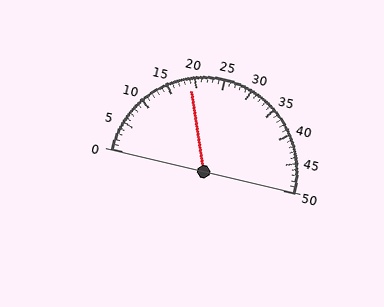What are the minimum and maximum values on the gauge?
The gauge ranges from 0 to 50.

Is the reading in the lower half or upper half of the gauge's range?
The reading is in the lower half of the range (0 to 50).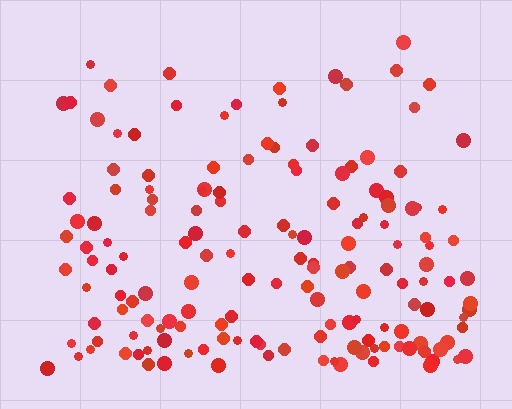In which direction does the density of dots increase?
From top to bottom, with the bottom side densest.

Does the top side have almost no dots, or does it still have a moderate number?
Still a moderate number, just noticeably fewer than the bottom.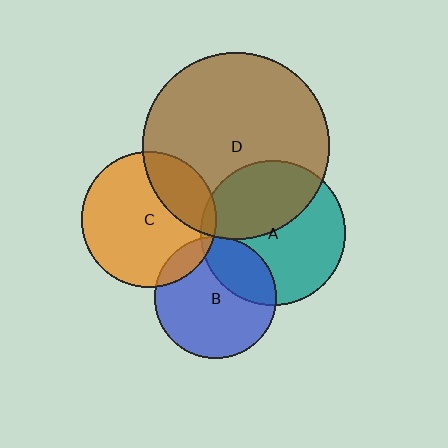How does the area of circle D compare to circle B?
Approximately 2.4 times.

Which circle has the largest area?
Circle D (brown).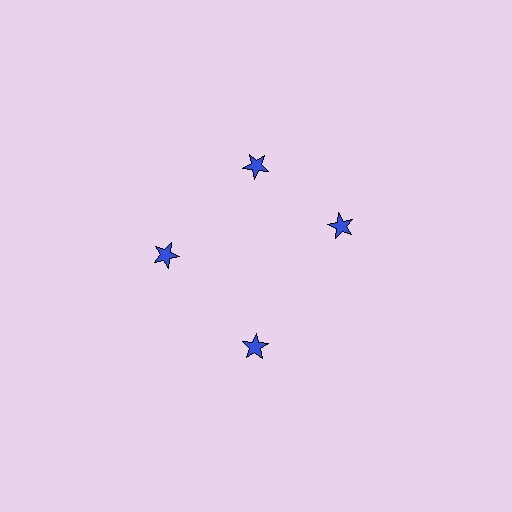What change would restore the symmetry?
The symmetry would be restored by rotating it back into even spacing with its neighbors so that all 4 stars sit at equal angles and equal distance from the center.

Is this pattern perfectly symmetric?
No. The 4 blue stars are arranged in a ring, but one element near the 3 o'clock position is rotated out of alignment along the ring, breaking the 4-fold rotational symmetry.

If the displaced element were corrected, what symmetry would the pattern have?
It would have 4-fold rotational symmetry — the pattern would map onto itself every 90 degrees.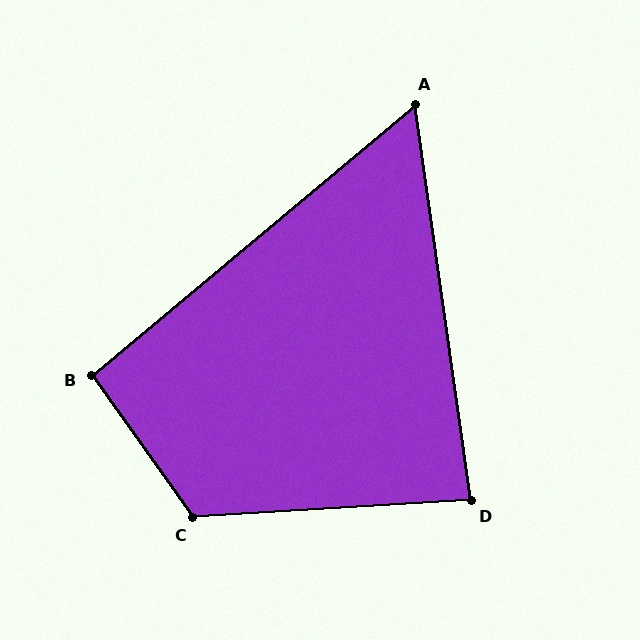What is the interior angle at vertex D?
Approximately 86 degrees (approximately right).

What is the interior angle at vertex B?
Approximately 94 degrees (approximately right).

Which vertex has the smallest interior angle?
A, at approximately 58 degrees.